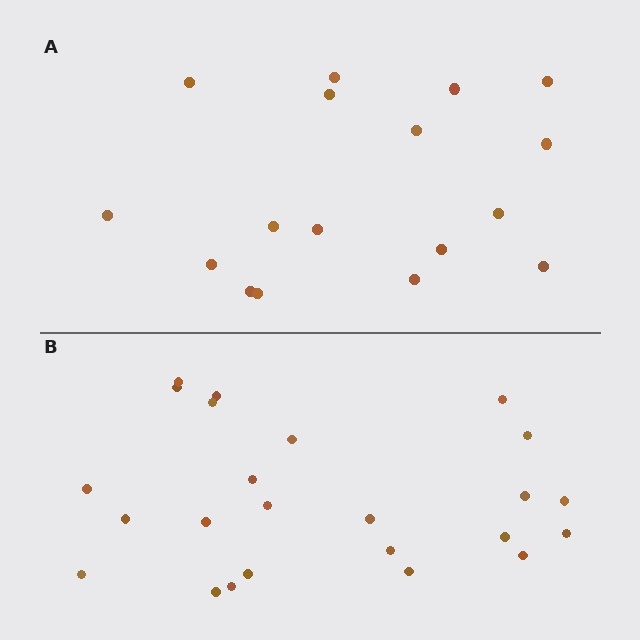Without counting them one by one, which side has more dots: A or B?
Region B (the bottom region) has more dots.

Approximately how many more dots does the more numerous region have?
Region B has roughly 8 or so more dots than region A.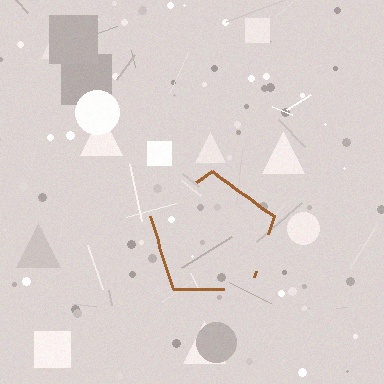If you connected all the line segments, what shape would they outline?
They would outline a pentagon.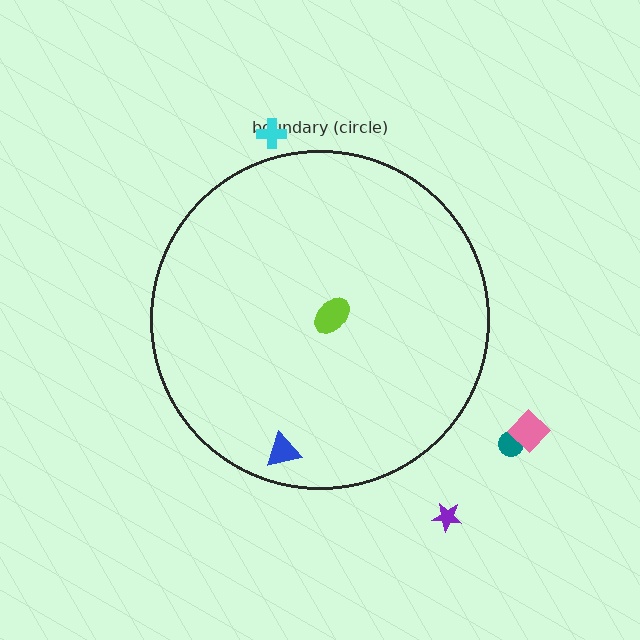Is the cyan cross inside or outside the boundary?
Outside.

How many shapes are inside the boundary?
2 inside, 4 outside.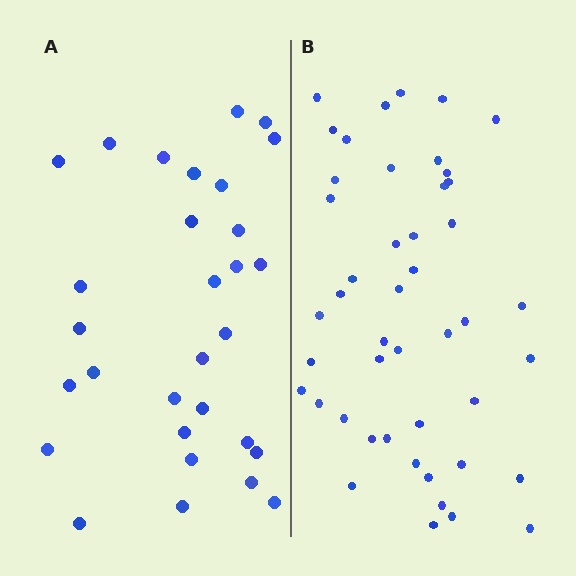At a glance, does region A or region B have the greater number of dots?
Region B (the right region) has more dots.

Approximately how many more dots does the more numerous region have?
Region B has approximately 15 more dots than region A.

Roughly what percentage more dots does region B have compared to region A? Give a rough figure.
About 55% more.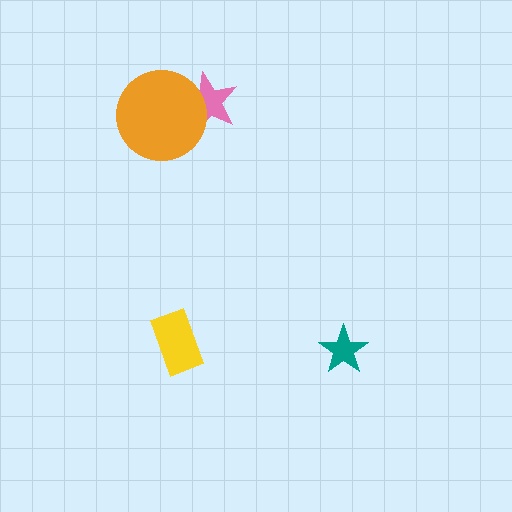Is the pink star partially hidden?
Yes, it is partially covered by another shape.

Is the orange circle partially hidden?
No, no other shape covers it.